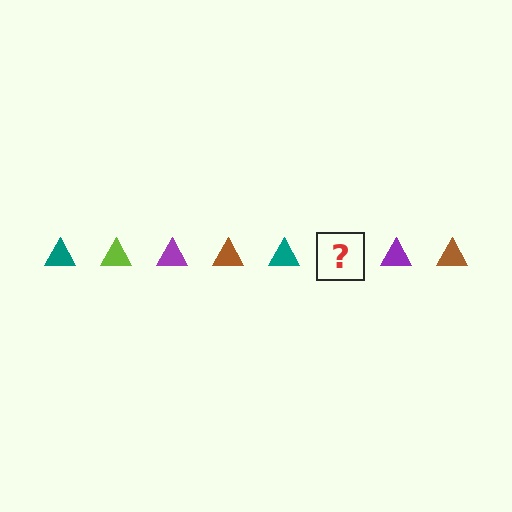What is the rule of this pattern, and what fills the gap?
The rule is that the pattern cycles through teal, lime, purple, brown triangles. The gap should be filled with a lime triangle.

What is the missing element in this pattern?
The missing element is a lime triangle.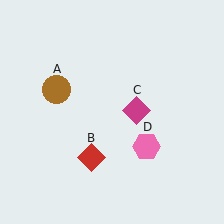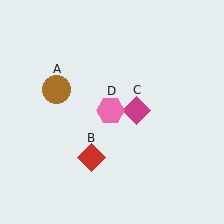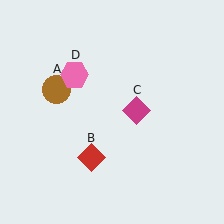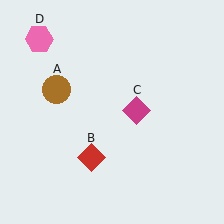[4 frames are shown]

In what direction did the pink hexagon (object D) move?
The pink hexagon (object D) moved up and to the left.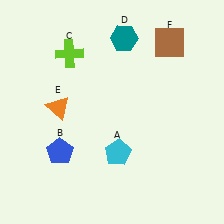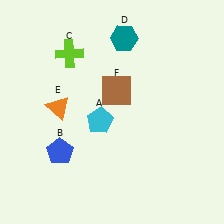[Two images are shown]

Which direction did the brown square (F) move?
The brown square (F) moved left.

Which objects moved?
The objects that moved are: the cyan pentagon (A), the brown square (F).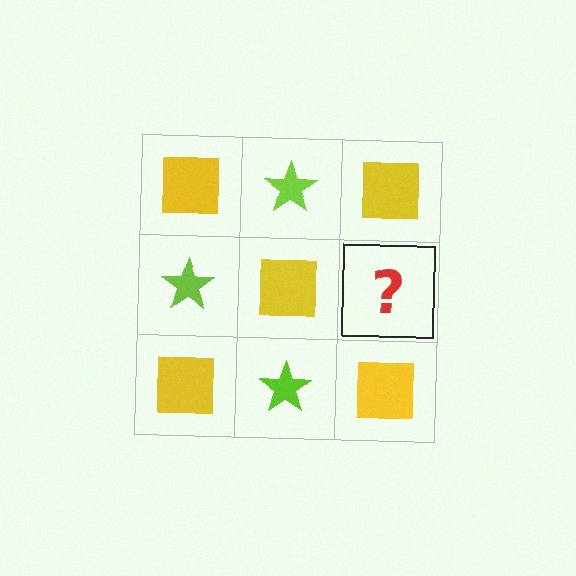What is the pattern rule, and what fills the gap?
The rule is that it alternates yellow square and lime star in a checkerboard pattern. The gap should be filled with a lime star.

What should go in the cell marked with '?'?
The missing cell should contain a lime star.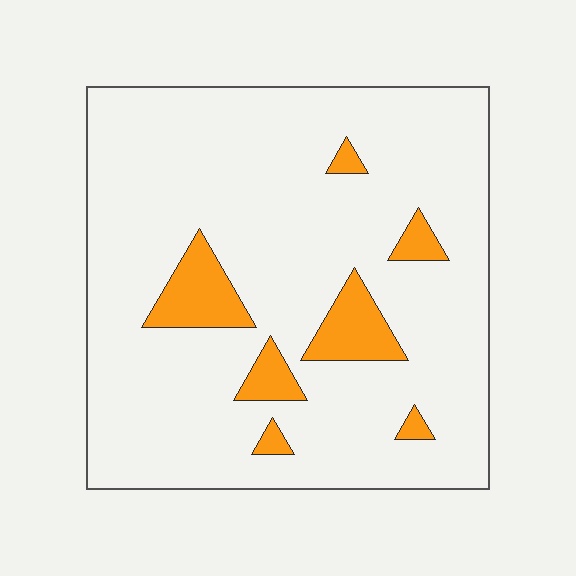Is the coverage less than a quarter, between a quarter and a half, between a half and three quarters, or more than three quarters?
Less than a quarter.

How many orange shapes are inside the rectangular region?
7.